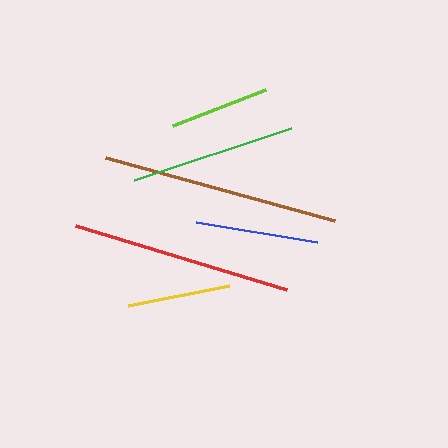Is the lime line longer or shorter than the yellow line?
The yellow line is longer than the lime line.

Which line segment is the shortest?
The lime line is the shortest at approximately 100 pixels.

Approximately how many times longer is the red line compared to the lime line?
The red line is approximately 2.2 times the length of the lime line.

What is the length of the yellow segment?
The yellow segment is approximately 103 pixels long.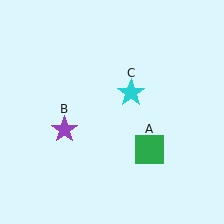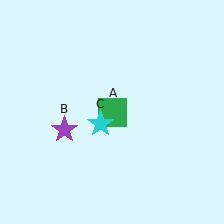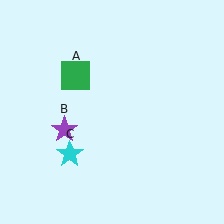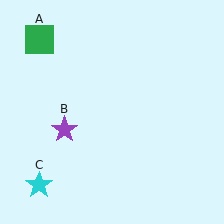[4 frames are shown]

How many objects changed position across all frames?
2 objects changed position: green square (object A), cyan star (object C).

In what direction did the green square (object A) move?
The green square (object A) moved up and to the left.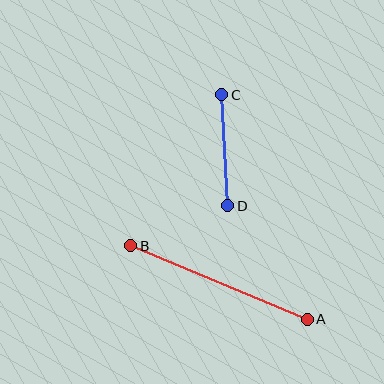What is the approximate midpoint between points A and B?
The midpoint is at approximately (219, 283) pixels.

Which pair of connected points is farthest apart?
Points A and B are farthest apart.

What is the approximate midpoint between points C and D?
The midpoint is at approximately (225, 150) pixels.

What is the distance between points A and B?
The distance is approximately 191 pixels.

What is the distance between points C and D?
The distance is approximately 111 pixels.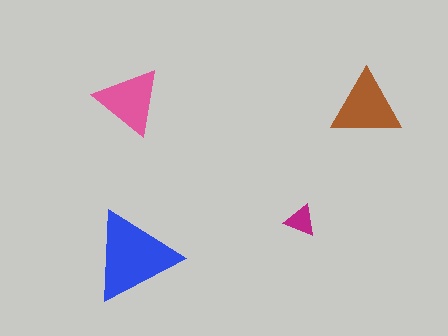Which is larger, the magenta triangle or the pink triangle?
The pink one.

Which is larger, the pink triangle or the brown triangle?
The brown one.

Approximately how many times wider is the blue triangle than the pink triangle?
About 1.5 times wider.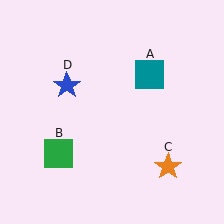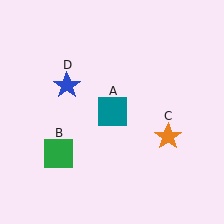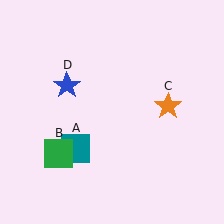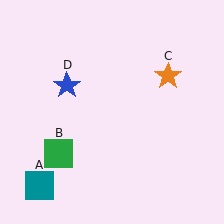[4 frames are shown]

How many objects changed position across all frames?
2 objects changed position: teal square (object A), orange star (object C).